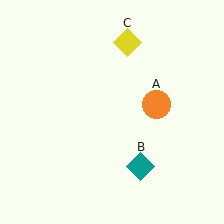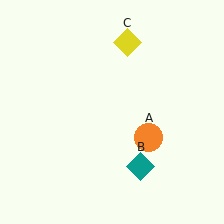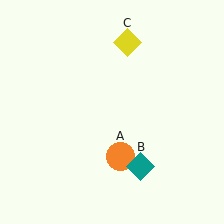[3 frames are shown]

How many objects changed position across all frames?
1 object changed position: orange circle (object A).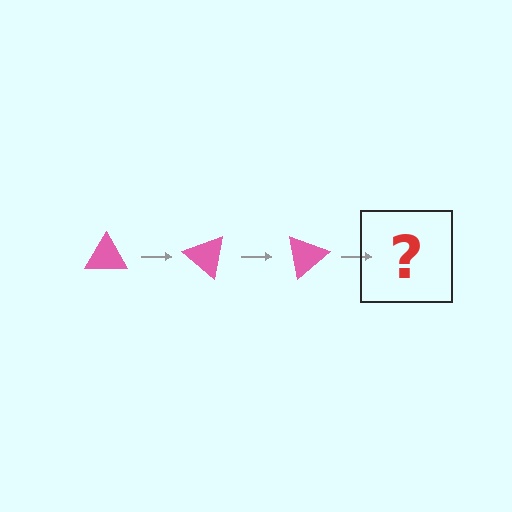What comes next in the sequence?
The next element should be a pink triangle rotated 120 degrees.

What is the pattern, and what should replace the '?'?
The pattern is that the triangle rotates 40 degrees each step. The '?' should be a pink triangle rotated 120 degrees.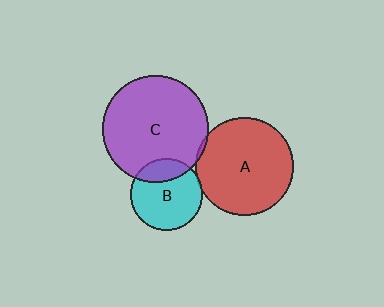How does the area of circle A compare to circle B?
Approximately 1.9 times.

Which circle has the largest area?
Circle C (purple).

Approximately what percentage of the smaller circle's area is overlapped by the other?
Approximately 20%.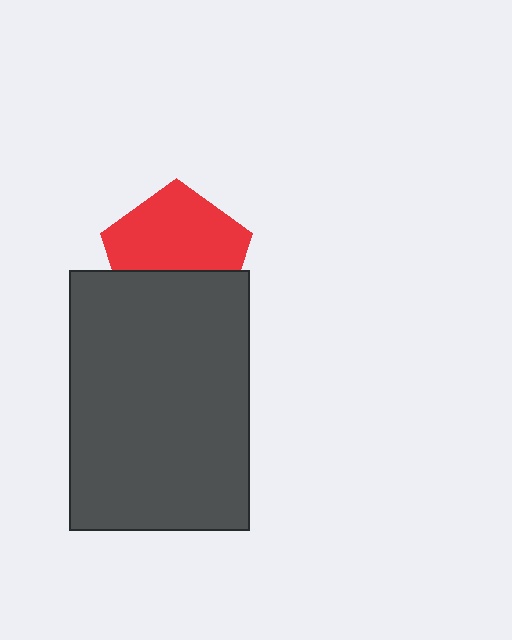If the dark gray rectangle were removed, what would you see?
You would see the complete red pentagon.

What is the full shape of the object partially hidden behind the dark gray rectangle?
The partially hidden object is a red pentagon.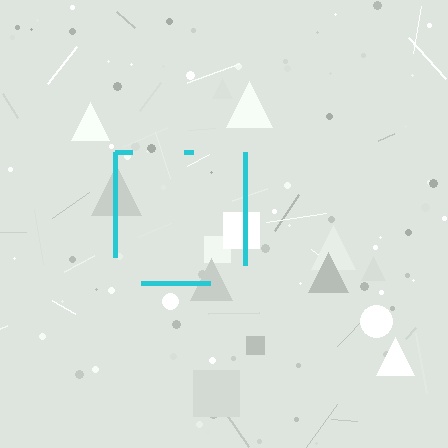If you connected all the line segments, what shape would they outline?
They would outline a square.